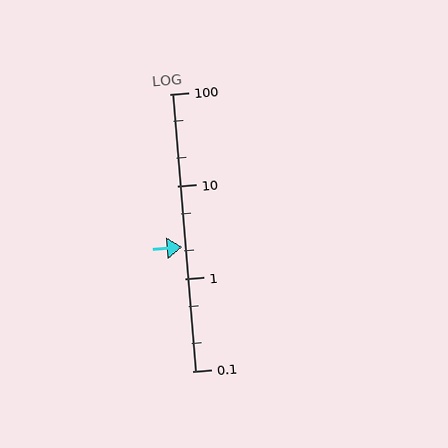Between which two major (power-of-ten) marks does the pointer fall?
The pointer is between 1 and 10.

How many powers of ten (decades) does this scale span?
The scale spans 3 decades, from 0.1 to 100.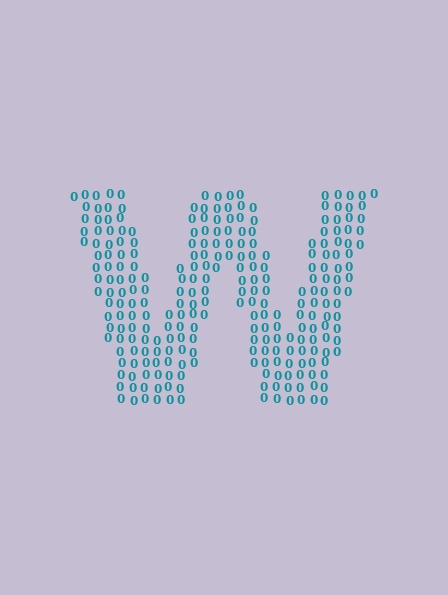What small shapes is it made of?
It is made of small digit 0's.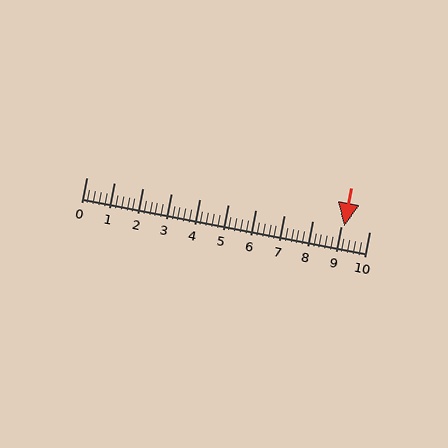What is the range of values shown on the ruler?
The ruler shows values from 0 to 10.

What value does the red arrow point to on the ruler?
The red arrow points to approximately 9.1.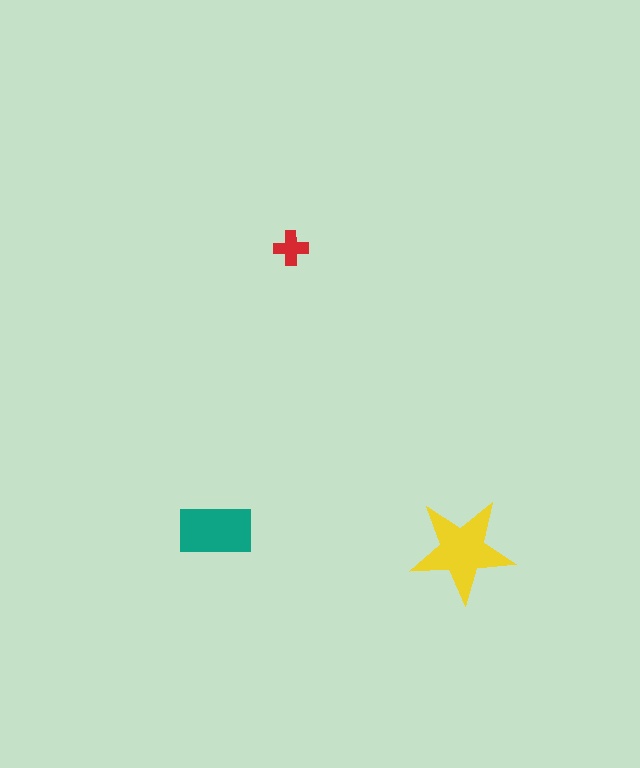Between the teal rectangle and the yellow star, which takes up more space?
The yellow star.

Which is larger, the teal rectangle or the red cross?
The teal rectangle.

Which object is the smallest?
The red cross.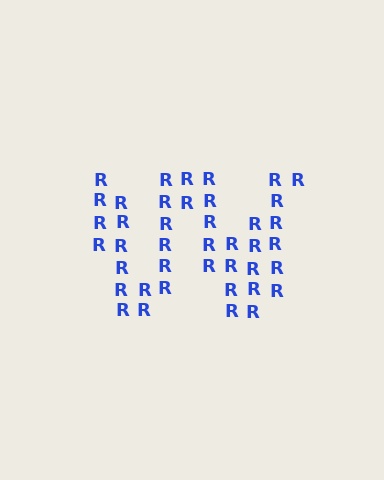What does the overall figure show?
The overall figure shows the letter W.